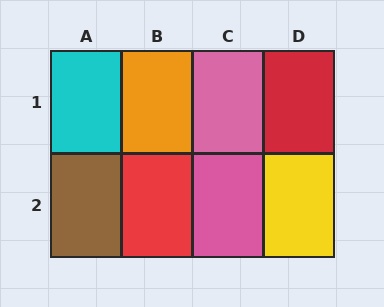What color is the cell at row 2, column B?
Red.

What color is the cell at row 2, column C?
Pink.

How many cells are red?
2 cells are red.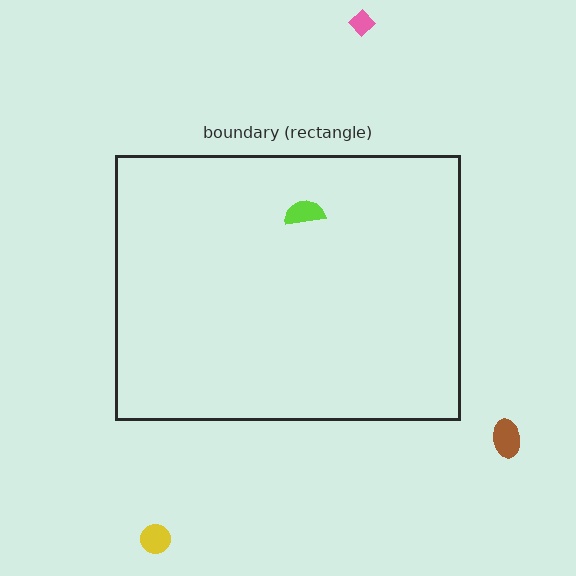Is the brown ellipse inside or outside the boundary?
Outside.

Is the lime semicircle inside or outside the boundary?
Inside.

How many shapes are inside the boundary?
1 inside, 3 outside.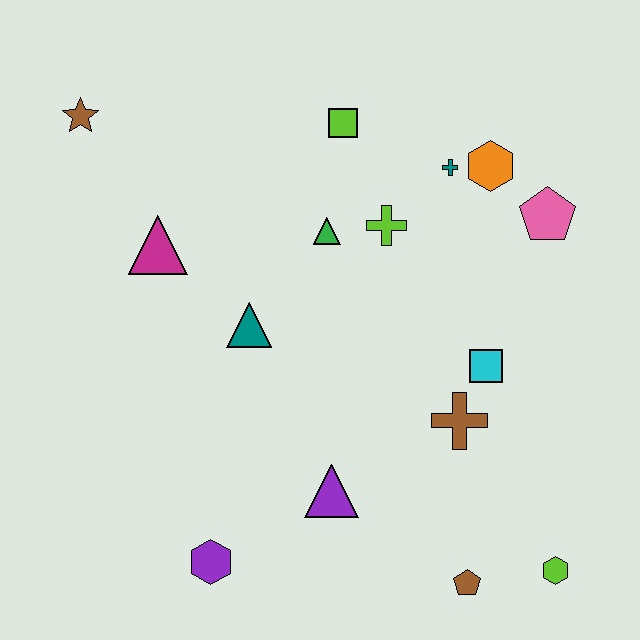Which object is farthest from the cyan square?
The brown star is farthest from the cyan square.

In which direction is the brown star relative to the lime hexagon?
The brown star is to the left of the lime hexagon.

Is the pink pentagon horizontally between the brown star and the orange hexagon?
No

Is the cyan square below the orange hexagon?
Yes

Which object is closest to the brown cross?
The cyan square is closest to the brown cross.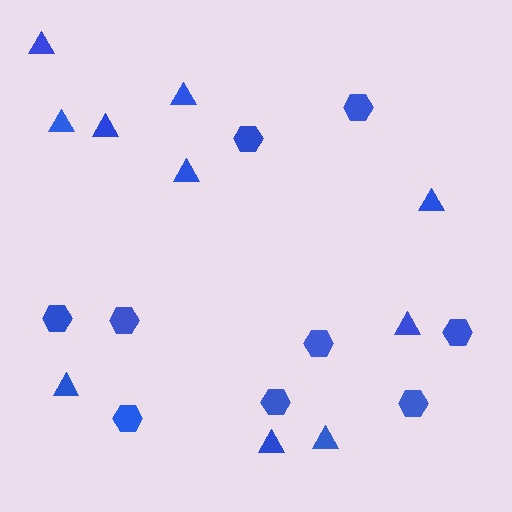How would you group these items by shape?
There are 2 groups: one group of triangles (10) and one group of hexagons (9).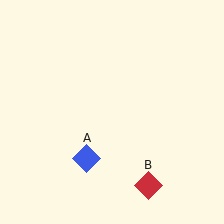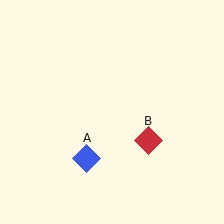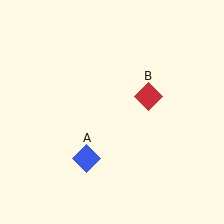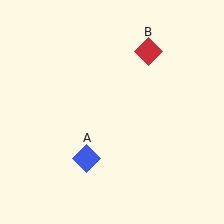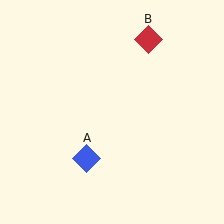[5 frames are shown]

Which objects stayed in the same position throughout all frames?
Blue diamond (object A) remained stationary.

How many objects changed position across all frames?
1 object changed position: red diamond (object B).